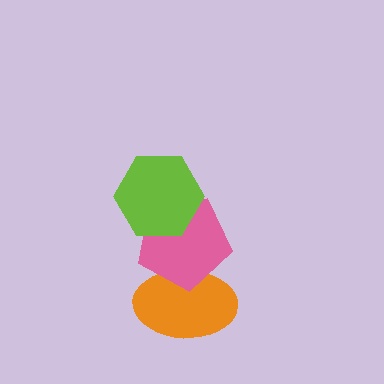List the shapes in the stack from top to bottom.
From top to bottom: the lime hexagon, the pink pentagon, the orange ellipse.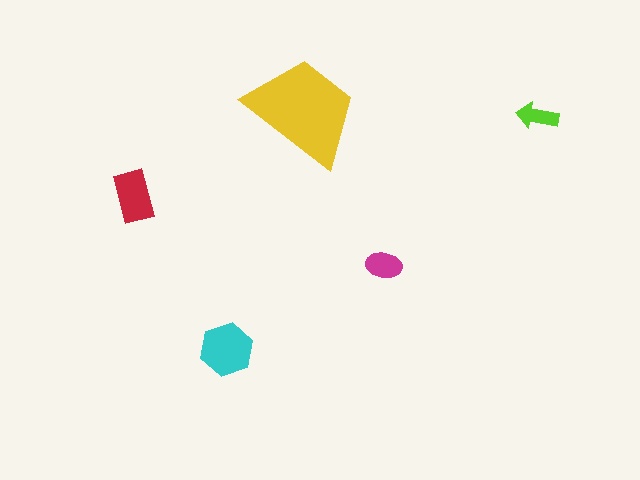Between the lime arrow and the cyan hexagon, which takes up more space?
The cyan hexagon.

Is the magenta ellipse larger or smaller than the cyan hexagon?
Smaller.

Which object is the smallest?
The lime arrow.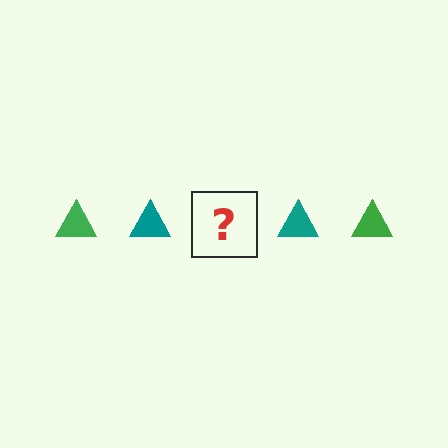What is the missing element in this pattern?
The missing element is a green triangle.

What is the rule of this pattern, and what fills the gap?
The rule is that the pattern cycles through green, teal triangles. The gap should be filled with a green triangle.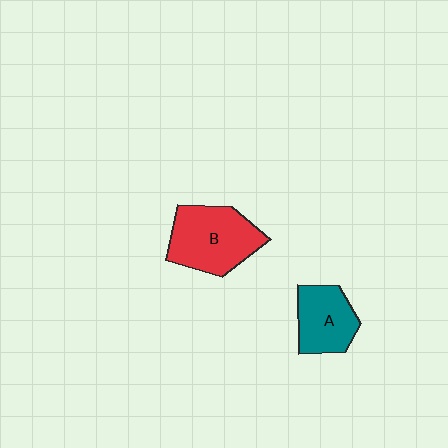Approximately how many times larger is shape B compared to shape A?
Approximately 1.4 times.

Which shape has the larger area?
Shape B (red).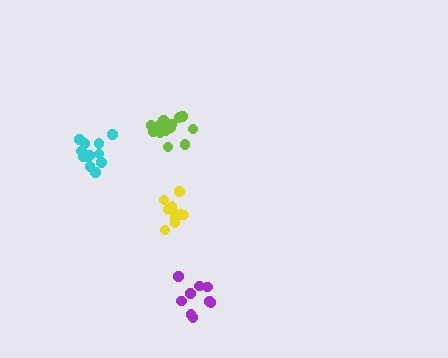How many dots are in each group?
Group 1: 13 dots, Group 2: 12 dots, Group 3: 12 dots, Group 4: 10 dots (47 total).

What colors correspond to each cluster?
The clusters are colored: lime, cyan, yellow, purple.